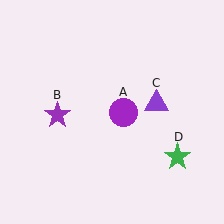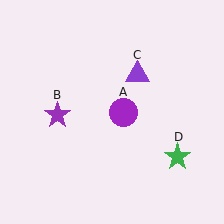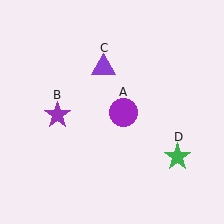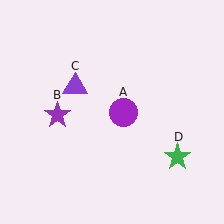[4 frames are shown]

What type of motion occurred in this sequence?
The purple triangle (object C) rotated counterclockwise around the center of the scene.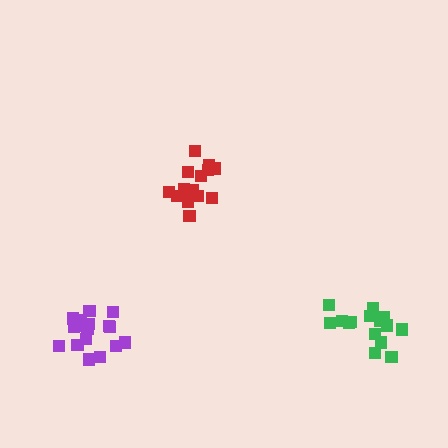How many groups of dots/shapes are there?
There are 3 groups.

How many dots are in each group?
Group 1: 16 dots, Group 2: 17 dots, Group 3: 17 dots (50 total).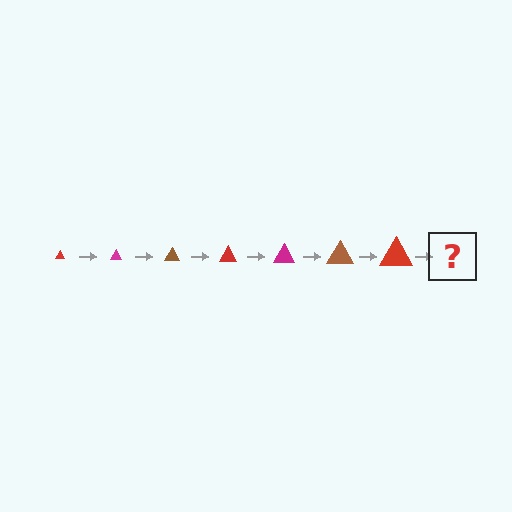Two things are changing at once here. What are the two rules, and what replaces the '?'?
The two rules are that the triangle grows larger each step and the color cycles through red, magenta, and brown. The '?' should be a magenta triangle, larger than the previous one.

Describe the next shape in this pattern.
It should be a magenta triangle, larger than the previous one.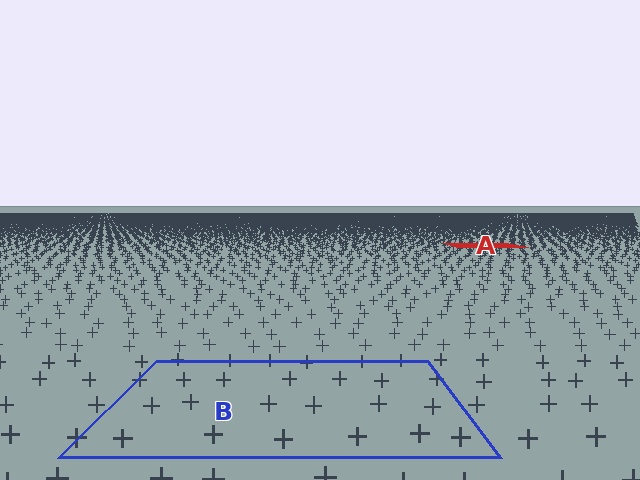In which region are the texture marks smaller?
The texture marks are smaller in region A, because it is farther away.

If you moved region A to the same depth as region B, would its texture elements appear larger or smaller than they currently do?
They would appear larger. At a closer depth, the same texture elements are projected at a bigger on-screen size.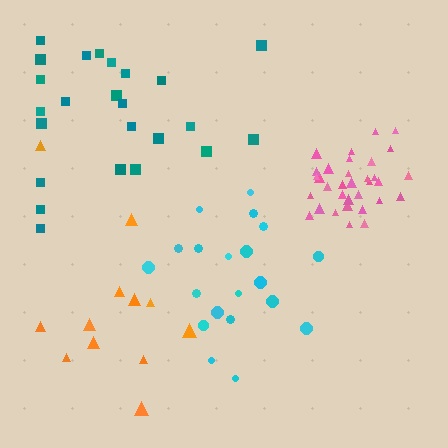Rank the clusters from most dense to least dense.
pink, cyan, teal, orange.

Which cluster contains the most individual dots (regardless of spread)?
Pink (33).